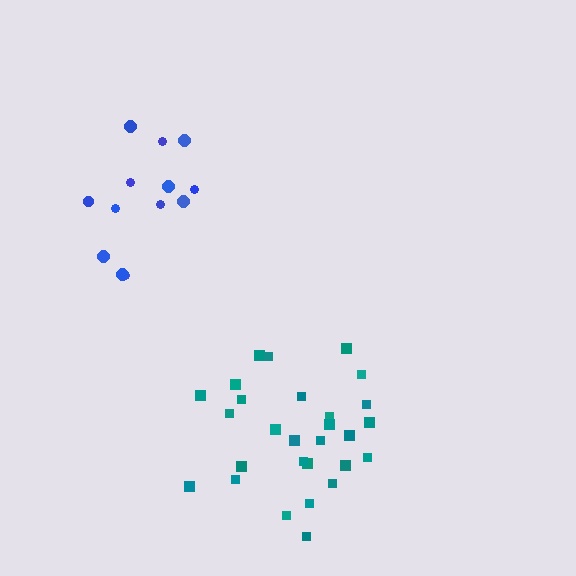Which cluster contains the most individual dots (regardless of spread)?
Teal (28).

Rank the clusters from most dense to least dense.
teal, blue.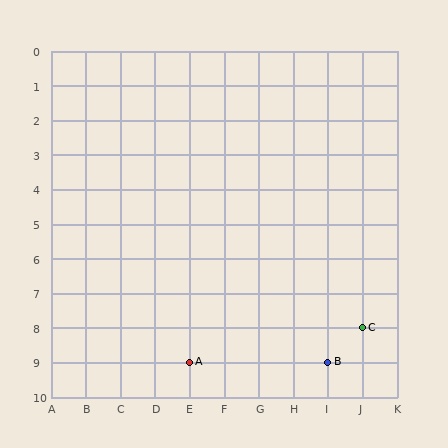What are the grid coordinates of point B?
Point B is at grid coordinates (I, 9).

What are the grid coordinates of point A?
Point A is at grid coordinates (E, 9).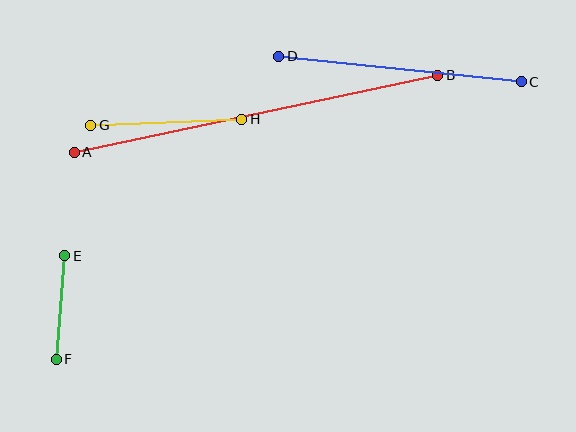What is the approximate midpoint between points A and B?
The midpoint is at approximately (256, 114) pixels.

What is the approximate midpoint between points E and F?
The midpoint is at approximately (60, 308) pixels.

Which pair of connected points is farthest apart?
Points A and B are farthest apart.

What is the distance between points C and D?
The distance is approximately 244 pixels.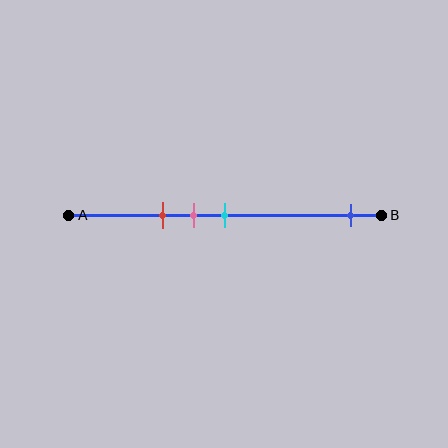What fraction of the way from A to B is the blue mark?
The blue mark is approximately 90% (0.9) of the way from A to B.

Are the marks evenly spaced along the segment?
No, the marks are not evenly spaced.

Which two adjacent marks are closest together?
The pink and cyan marks are the closest adjacent pair.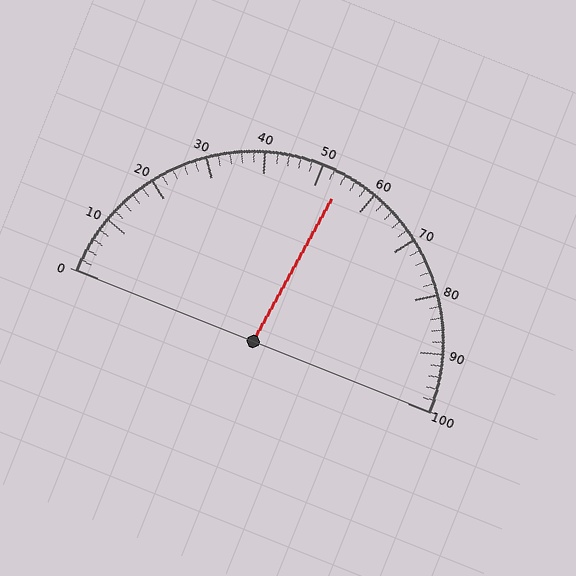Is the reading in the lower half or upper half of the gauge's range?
The reading is in the upper half of the range (0 to 100).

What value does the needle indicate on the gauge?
The needle indicates approximately 54.